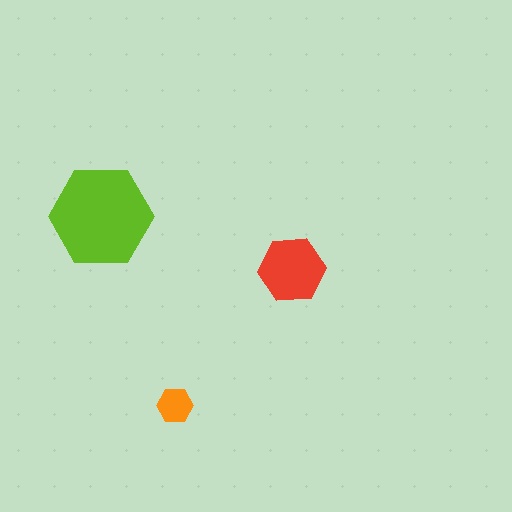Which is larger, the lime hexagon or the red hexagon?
The lime one.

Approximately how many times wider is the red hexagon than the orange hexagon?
About 2 times wider.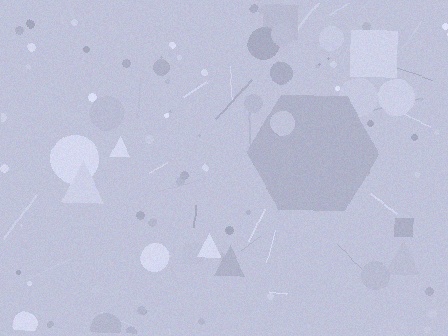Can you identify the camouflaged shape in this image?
The camouflaged shape is a hexagon.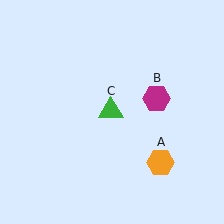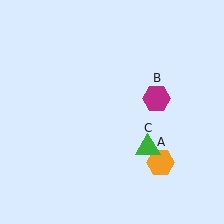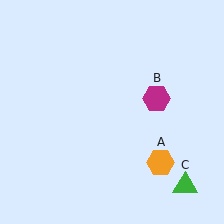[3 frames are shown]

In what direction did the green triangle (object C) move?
The green triangle (object C) moved down and to the right.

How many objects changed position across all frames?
1 object changed position: green triangle (object C).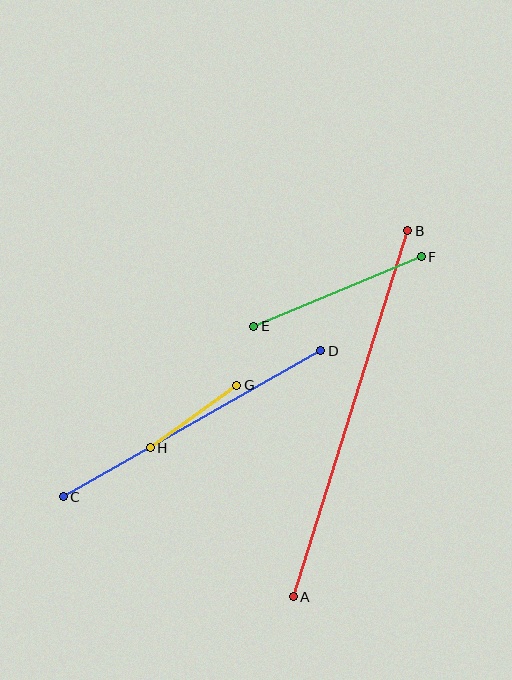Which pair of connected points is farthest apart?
Points A and B are farthest apart.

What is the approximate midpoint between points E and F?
The midpoint is at approximately (337, 292) pixels.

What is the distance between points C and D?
The distance is approximately 296 pixels.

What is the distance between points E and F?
The distance is approximately 181 pixels.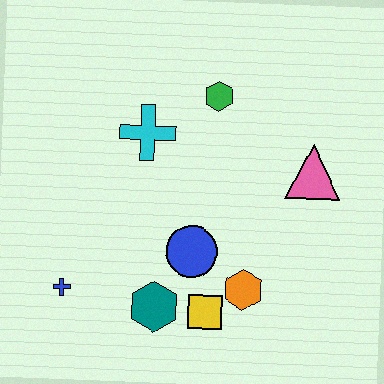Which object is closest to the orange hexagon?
The yellow square is closest to the orange hexagon.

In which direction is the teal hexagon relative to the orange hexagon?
The teal hexagon is to the left of the orange hexagon.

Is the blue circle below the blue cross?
No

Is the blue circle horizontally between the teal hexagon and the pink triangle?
Yes